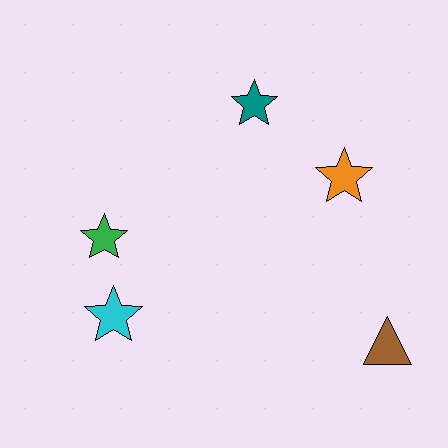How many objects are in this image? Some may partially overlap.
There are 5 objects.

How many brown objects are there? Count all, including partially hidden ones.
There is 1 brown object.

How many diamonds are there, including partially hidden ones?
There are no diamonds.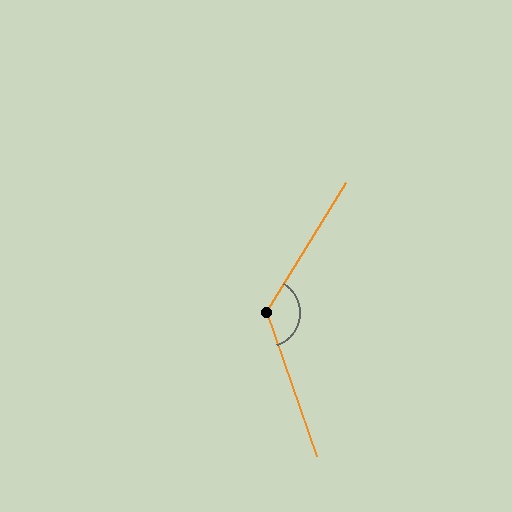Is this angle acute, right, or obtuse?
It is obtuse.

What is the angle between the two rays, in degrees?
Approximately 129 degrees.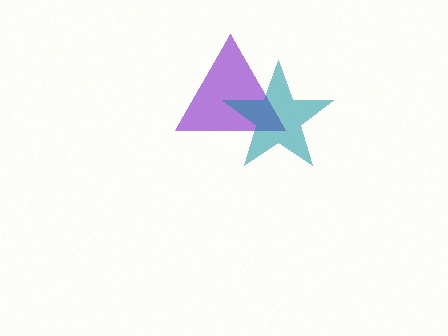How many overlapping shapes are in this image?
There are 2 overlapping shapes in the image.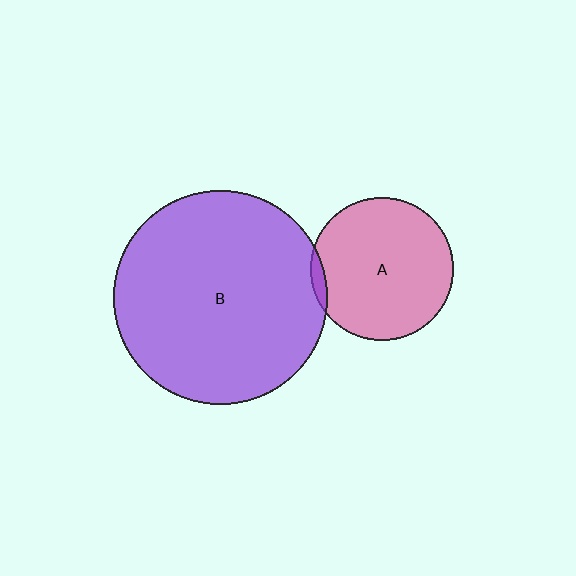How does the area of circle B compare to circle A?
Approximately 2.2 times.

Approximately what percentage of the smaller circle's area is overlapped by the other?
Approximately 5%.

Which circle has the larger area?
Circle B (purple).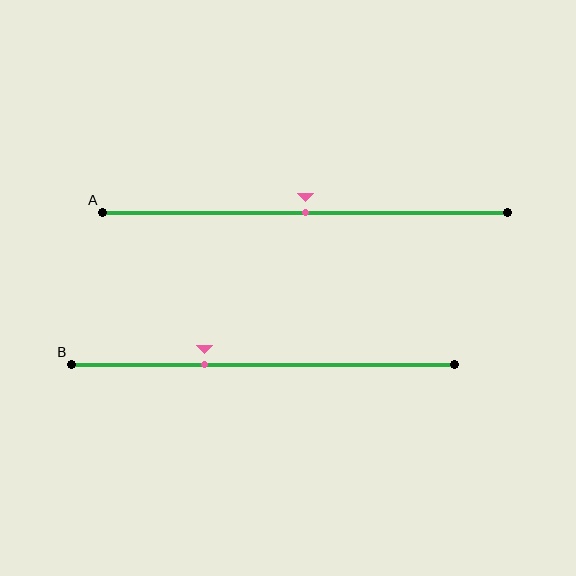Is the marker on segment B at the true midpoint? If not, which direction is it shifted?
No, the marker on segment B is shifted to the left by about 15% of the segment length.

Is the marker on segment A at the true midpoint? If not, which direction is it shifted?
Yes, the marker on segment A is at the true midpoint.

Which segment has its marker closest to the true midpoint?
Segment A has its marker closest to the true midpoint.